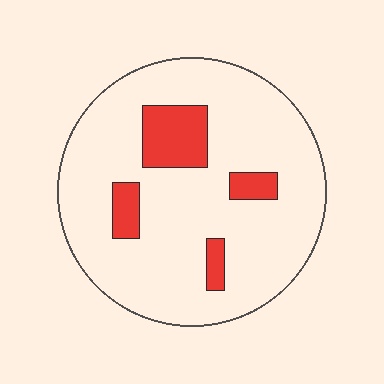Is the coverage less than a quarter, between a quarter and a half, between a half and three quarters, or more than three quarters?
Less than a quarter.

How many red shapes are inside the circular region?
4.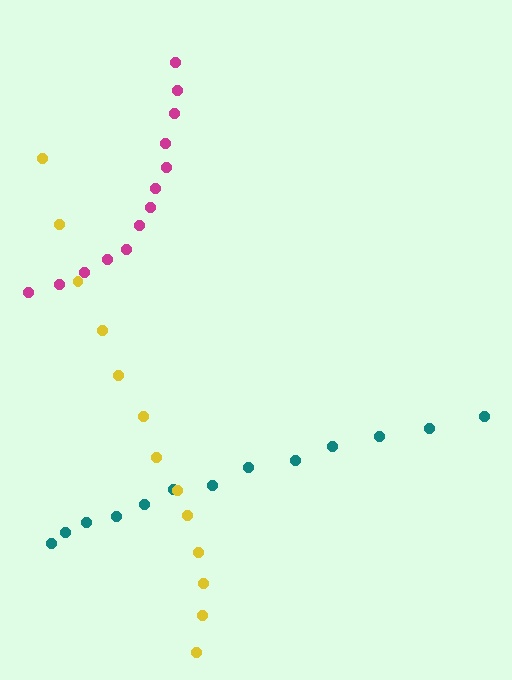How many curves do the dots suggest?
There are 3 distinct paths.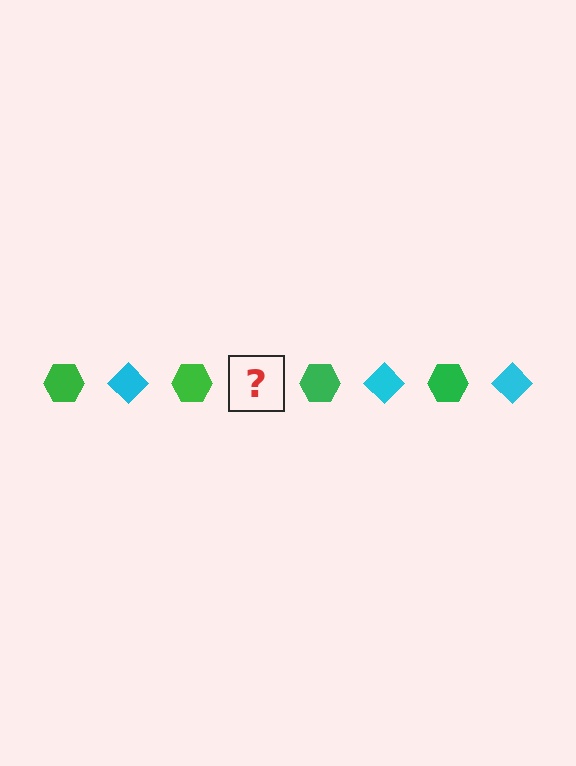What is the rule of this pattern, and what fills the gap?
The rule is that the pattern alternates between green hexagon and cyan diamond. The gap should be filled with a cyan diamond.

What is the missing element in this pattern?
The missing element is a cyan diamond.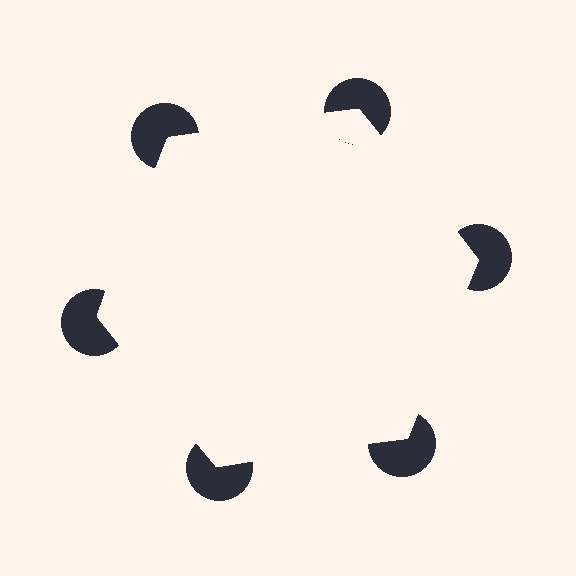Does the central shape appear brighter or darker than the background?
It typically appears slightly brighter than the background, even though no actual brightness change is drawn.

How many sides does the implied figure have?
6 sides.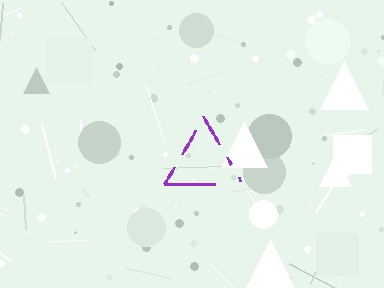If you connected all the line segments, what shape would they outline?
They would outline a triangle.